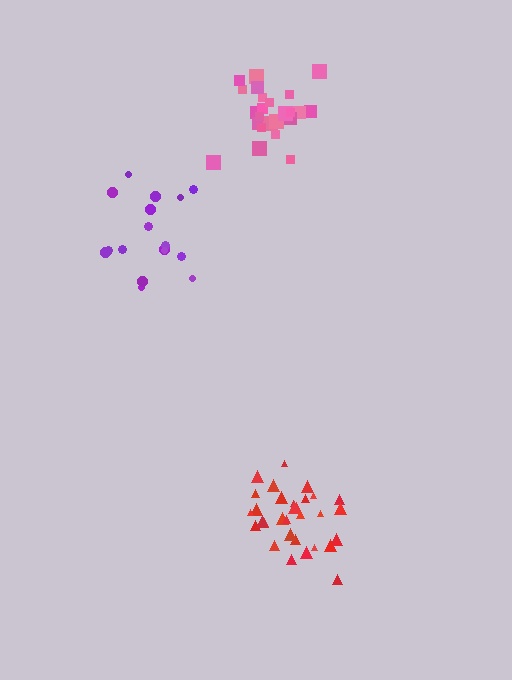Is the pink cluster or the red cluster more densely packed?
Red.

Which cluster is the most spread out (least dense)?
Purple.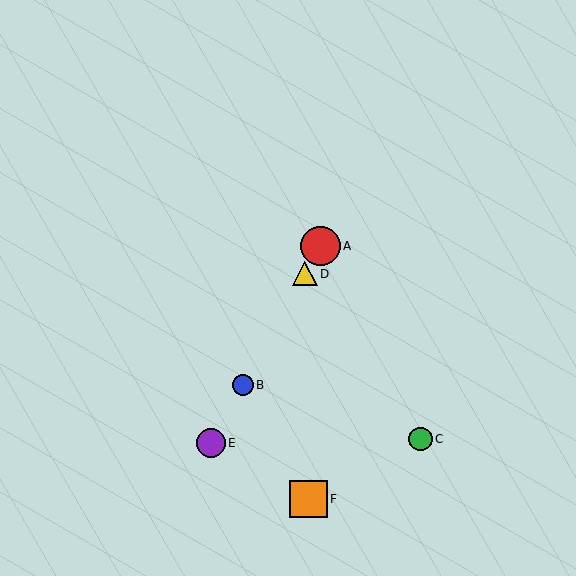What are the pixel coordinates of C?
Object C is at (420, 439).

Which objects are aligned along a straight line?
Objects A, B, D, E are aligned along a straight line.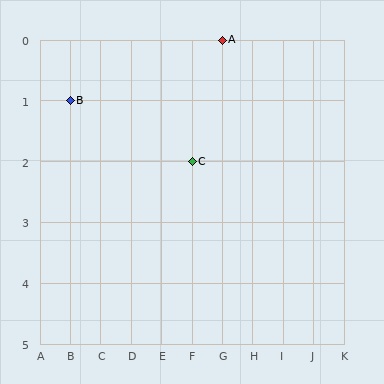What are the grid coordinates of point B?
Point B is at grid coordinates (B, 1).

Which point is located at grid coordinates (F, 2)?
Point C is at (F, 2).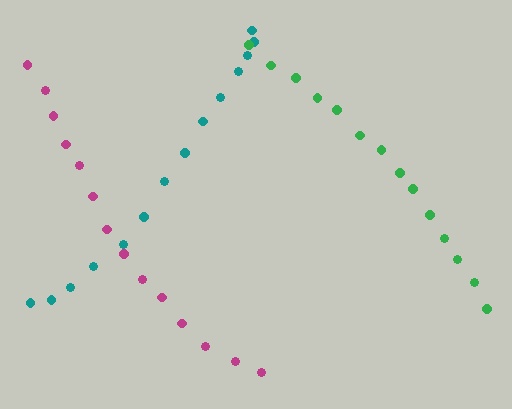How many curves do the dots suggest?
There are 3 distinct paths.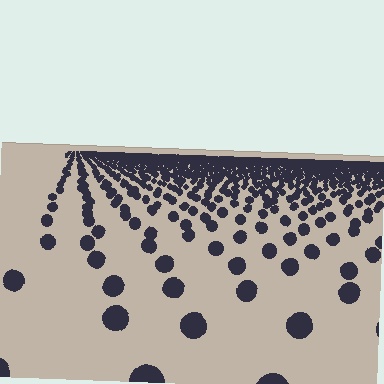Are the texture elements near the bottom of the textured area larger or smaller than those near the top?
Larger. Near the bottom, elements are closer to the viewer and appear at a bigger on-screen size.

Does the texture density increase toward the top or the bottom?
Density increases toward the top.